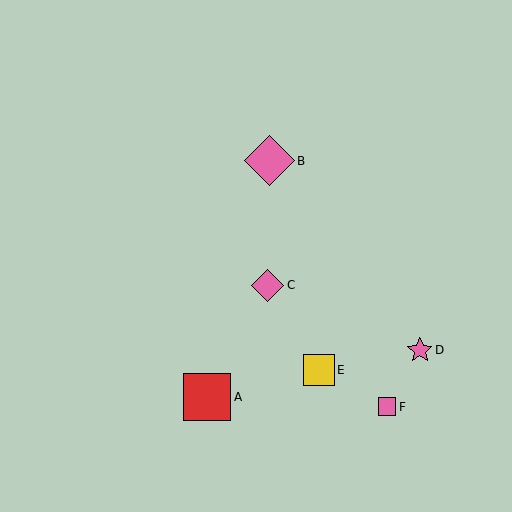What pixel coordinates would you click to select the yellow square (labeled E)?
Click at (319, 370) to select the yellow square E.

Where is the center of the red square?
The center of the red square is at (207, 397).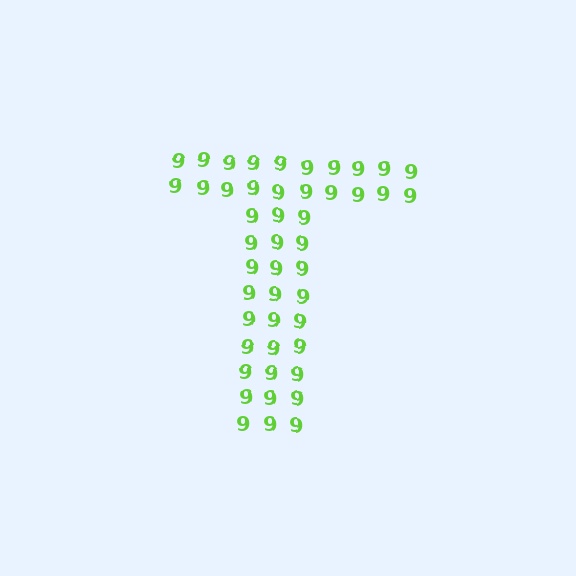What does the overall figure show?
The overall figure shows the letter T.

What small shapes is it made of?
It is made of small digit 9's.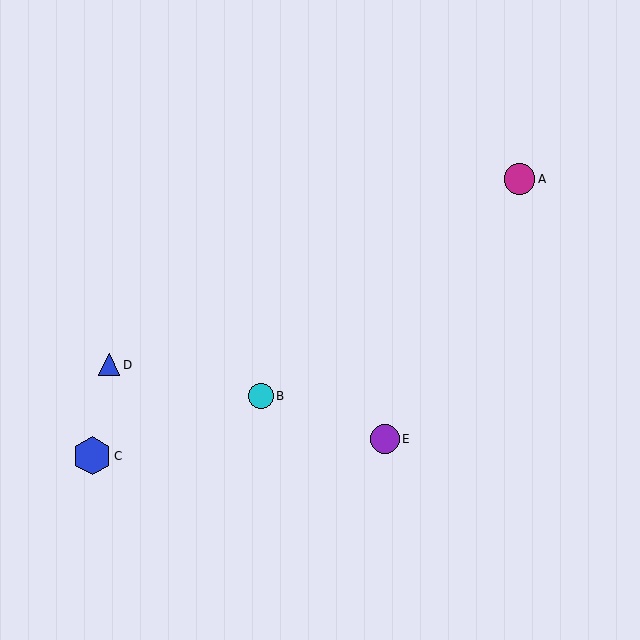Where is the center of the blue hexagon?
The center of the blue hexagon is at (92, 456).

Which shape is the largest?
The blue hexagon (labeled C) is the largest.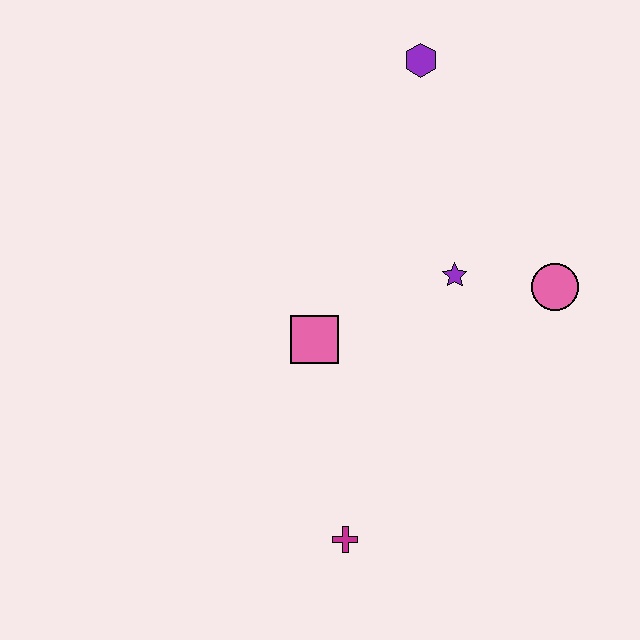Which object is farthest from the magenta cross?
The purple hexagon is farthest from the magenta cross.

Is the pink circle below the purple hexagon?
Yes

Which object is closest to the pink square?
The purple star is closest to the pink square.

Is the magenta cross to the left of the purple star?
Yes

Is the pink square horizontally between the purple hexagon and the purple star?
No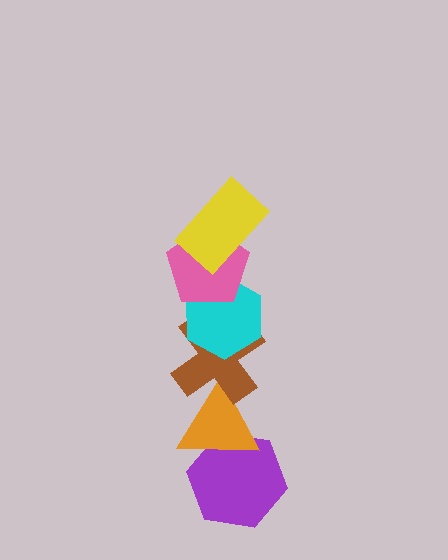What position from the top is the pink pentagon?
The pink pentagon is 2nd from the top.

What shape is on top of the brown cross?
The cyan hexagon is on top of the brown cross.